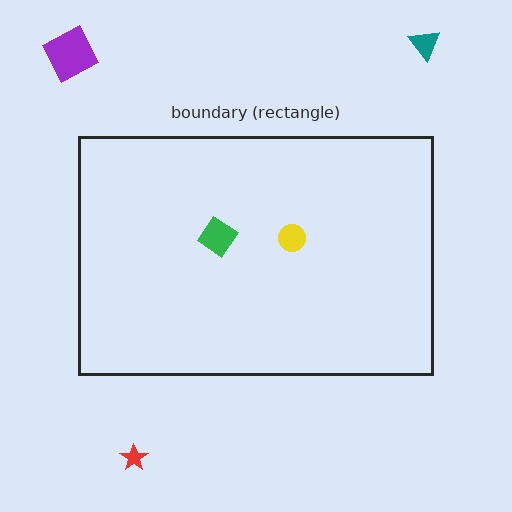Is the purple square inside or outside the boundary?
Outside.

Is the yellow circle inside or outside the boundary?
Inside.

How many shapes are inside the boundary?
2 inside, 3 outside.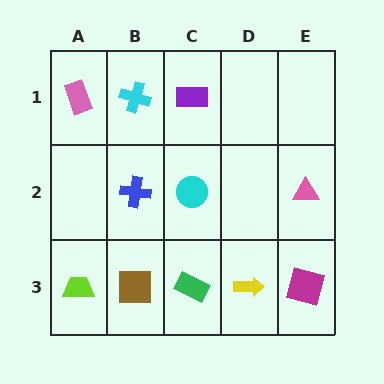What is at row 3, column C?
A green rectangle.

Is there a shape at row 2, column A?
No, that cell is empty.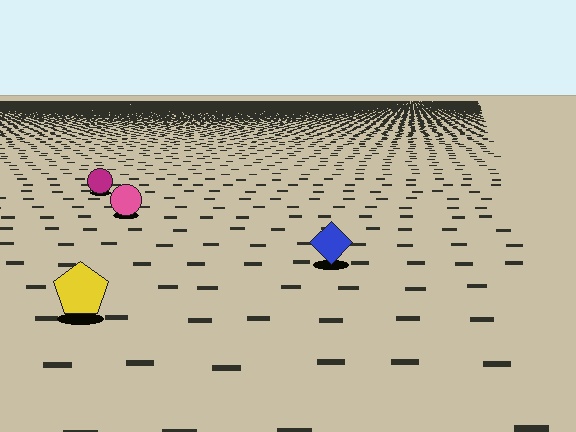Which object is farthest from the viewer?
The magenta circle is farthest from the viewer. It appears smaller and the ground texture around it is denser.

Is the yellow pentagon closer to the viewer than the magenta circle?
Yes. The yellow pentagon is closer — you can tell from the texture gradient: the ground texture is coarser near it.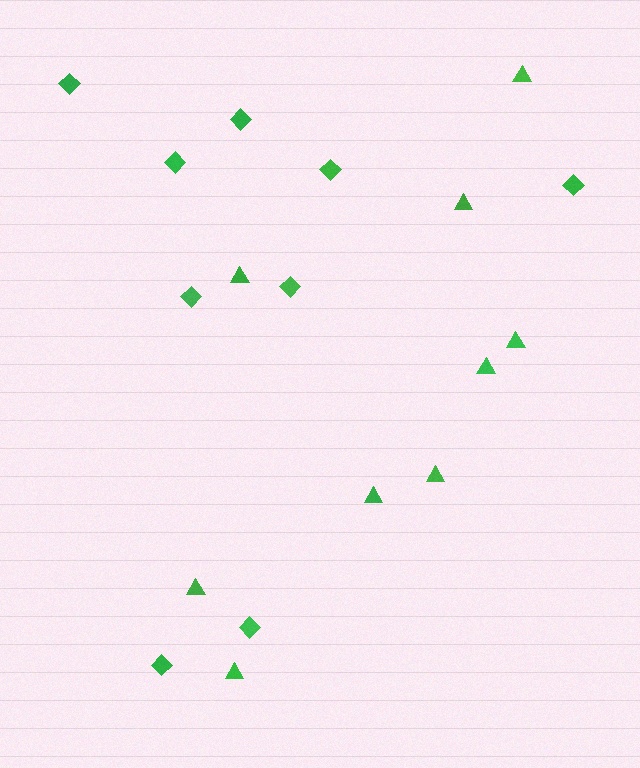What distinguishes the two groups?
There are 2 groups: one group of triangles (9) and one group of diamonds (9).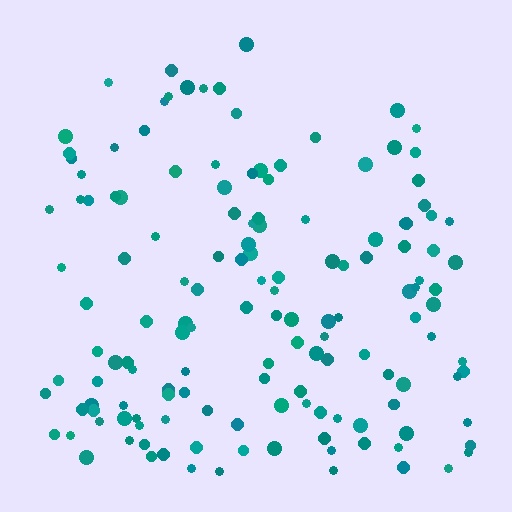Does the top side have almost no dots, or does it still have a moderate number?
Still a moderate number, just noticeably fewer than the bottom.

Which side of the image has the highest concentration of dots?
The bottom.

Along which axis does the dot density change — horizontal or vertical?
Vertical.